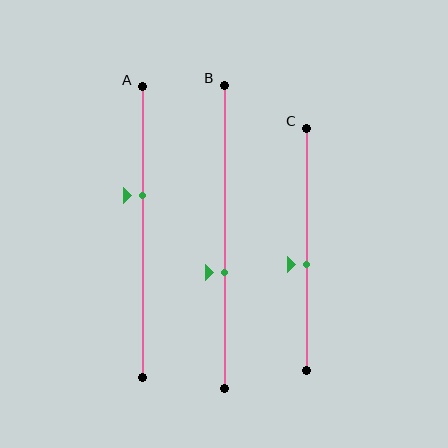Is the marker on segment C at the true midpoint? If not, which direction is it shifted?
No, the marker on segment C is shifted downward by about 6% of the segment length.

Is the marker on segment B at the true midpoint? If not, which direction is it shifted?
No, the marker on segment B is shifted downward by about 12% of the segment length.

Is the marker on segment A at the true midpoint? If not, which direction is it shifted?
No, the marker on segment A is shifted upward by about 12% of the segment length.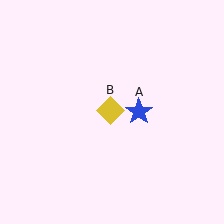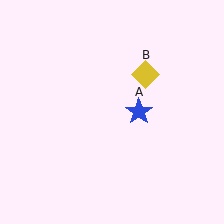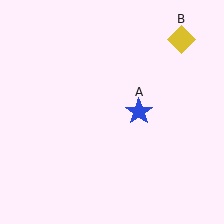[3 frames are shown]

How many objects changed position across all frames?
1 object changed position: yellow diamond (object B).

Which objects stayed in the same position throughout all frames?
Blue star (object A) remained stationary.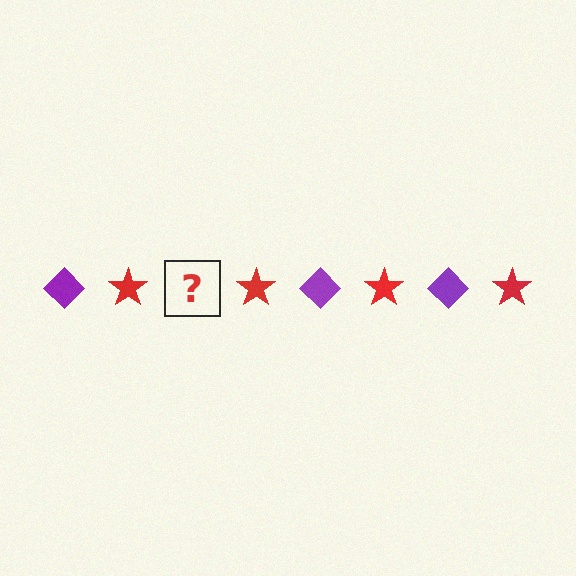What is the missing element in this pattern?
The missing element is a purple diamond.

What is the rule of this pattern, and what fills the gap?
The rule is that the pattern alternates between purple diamond and red star. The gap should be filled with a purple diamond.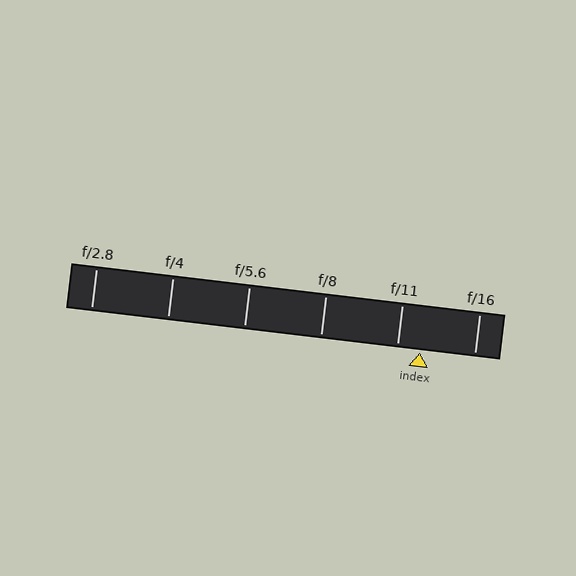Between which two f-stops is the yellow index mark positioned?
The index mark is between f/11 and f/16.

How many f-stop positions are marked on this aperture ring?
There are 6 f-stop positions marked.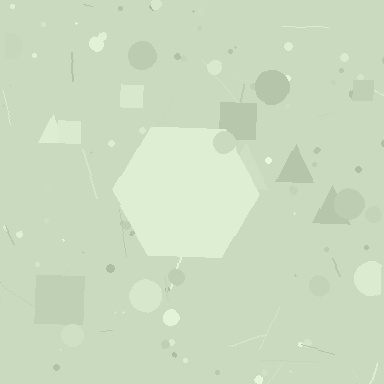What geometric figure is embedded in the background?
A hexagon is embedded in the background.